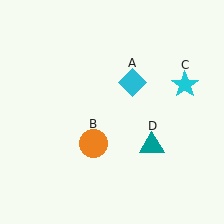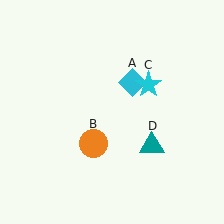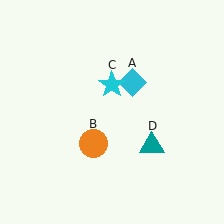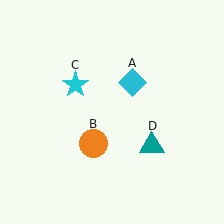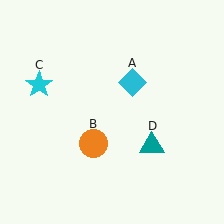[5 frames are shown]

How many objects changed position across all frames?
1 object changed position: cyan star (object C).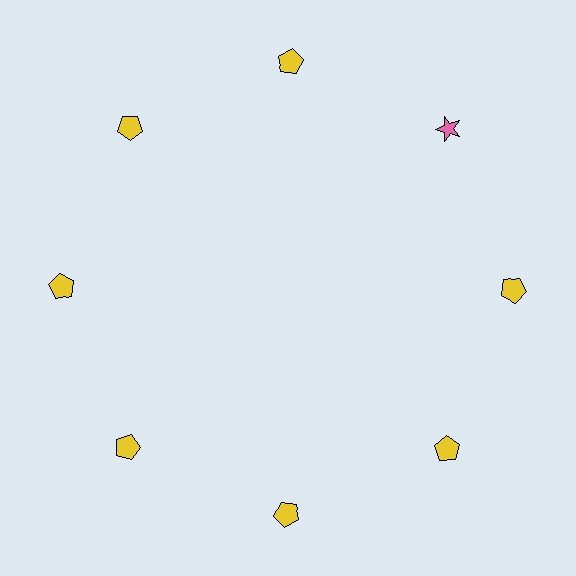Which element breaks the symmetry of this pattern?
The pink star at roughly the 2 o'clock position breaks the symmetry. All other shapes are yellow pentagons.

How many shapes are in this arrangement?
There are 8 shapes arranged in a ring pattern.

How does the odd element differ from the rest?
It differs in both color (pink instead of yellow) and shape (star instead of pentagon).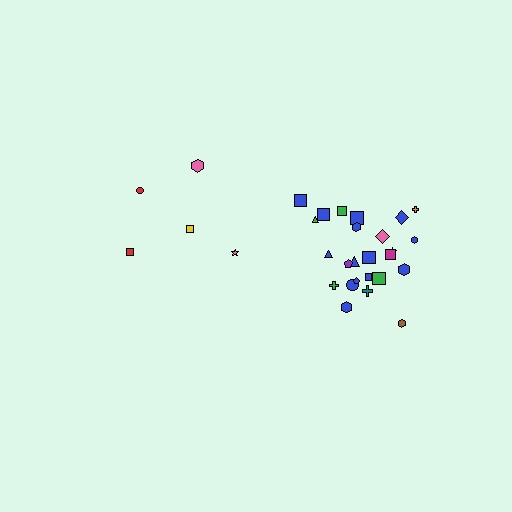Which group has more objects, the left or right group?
The right group.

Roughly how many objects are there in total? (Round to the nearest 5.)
Roughly 30 objects in total.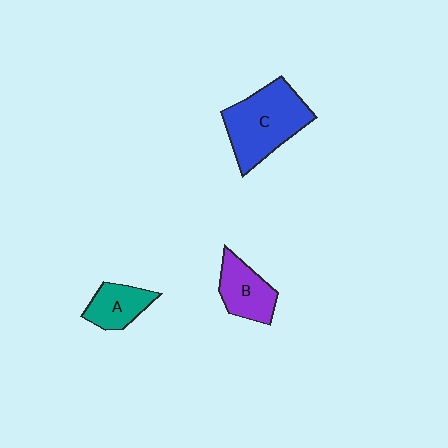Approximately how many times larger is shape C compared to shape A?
Approximately 2.1 times.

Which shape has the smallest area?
Shape A (teal).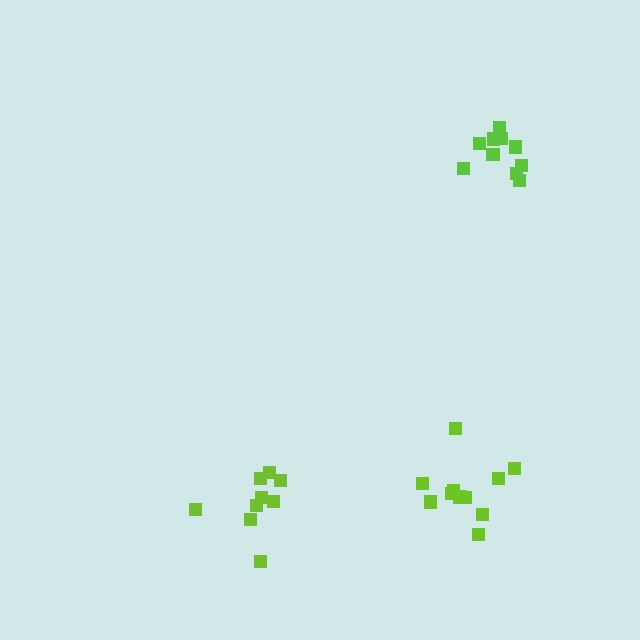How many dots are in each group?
Group 1: 10 dots, Group 2: 9 dots, Group 3: 11 dots (30 total).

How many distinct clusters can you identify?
There are 3 distinct clusters.